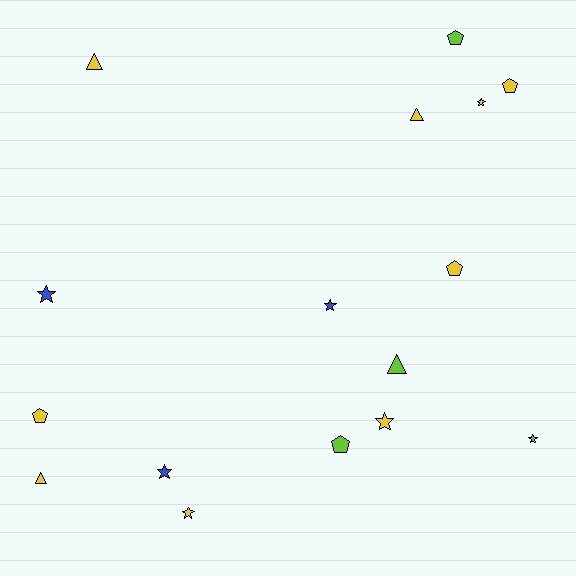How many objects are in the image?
There are 16 objects.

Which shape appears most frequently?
Star, with 7 objects.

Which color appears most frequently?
Yellow, with 9 objects.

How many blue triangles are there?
There are no blue triangles.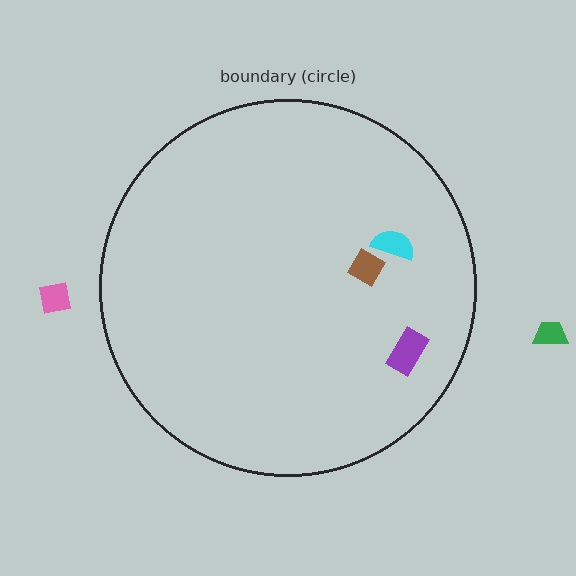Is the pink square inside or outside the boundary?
Outside.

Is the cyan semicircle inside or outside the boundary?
Inside.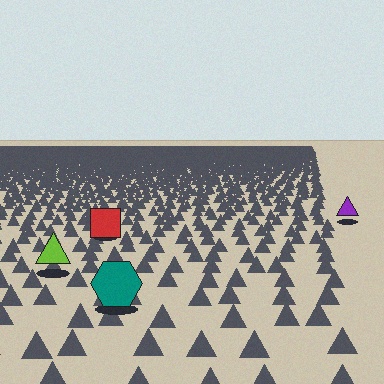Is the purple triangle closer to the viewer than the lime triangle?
No. The lime triangle is closer — you can tell from the texture gradient: the ground texture is coarser near it.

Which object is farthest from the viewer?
The purple triangle is farthest from the viewer. It appears smaller and the ground texture around it is denser.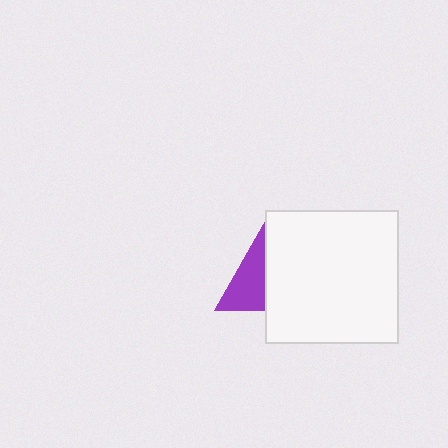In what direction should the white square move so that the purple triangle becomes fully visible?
The white square should move right. That is the shortest direction to clear the overlap and leave the purple triangle fully visible.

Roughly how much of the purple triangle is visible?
About half of it is visible (roughly 46%).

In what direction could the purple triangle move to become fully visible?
The purple triangle could move left. That would shift it out from behind the white square entirely.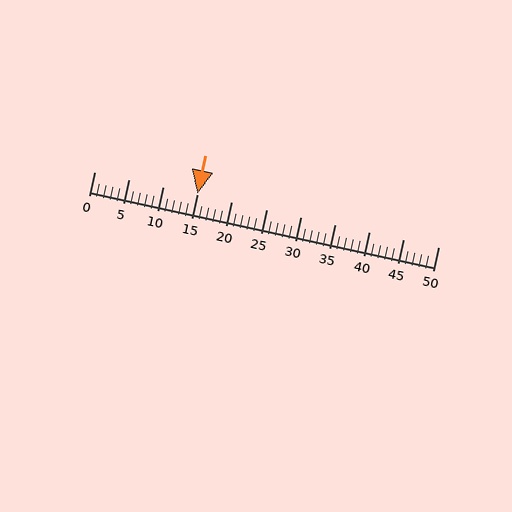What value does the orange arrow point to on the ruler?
The orange arrow points to approximately 15.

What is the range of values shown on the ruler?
The ruler shows values from 0 to 50.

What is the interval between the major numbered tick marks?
The major tick marks are spaced 5 units apart.